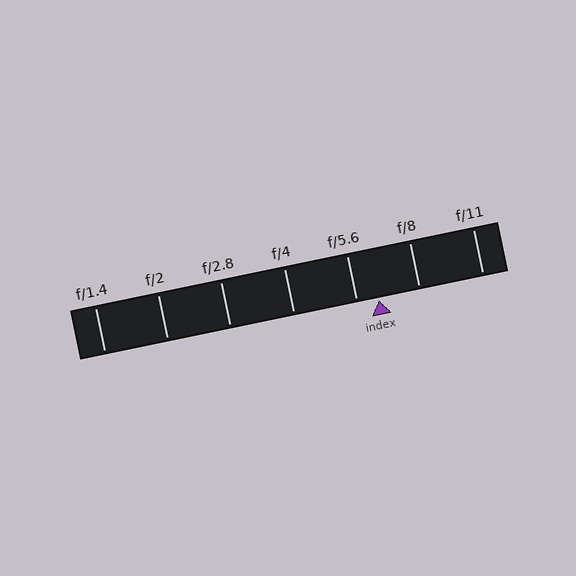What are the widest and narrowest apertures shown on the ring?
The widest aperture shown is f/1.4 and the narrowest is f/11.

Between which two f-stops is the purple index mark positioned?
The index mark is between f/5.6 and f/8.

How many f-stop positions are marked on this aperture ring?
There are 7 f-stop positions marked.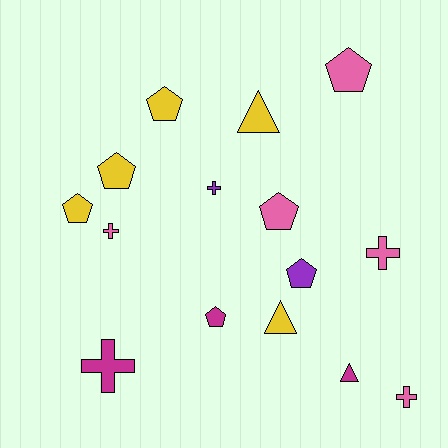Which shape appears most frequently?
Pentagon, with 7 objects.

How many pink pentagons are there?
There are 2 pink pentagons.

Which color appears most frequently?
Pink, with 5 objects.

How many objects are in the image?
There are 15 objects.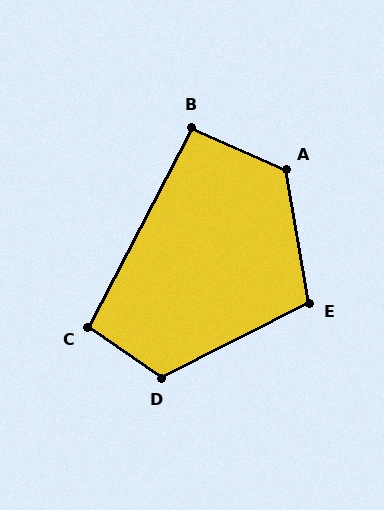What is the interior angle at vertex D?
Approximately 119 degrees (obtuse).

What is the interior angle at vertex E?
Approximately 107 degrees (obtuse).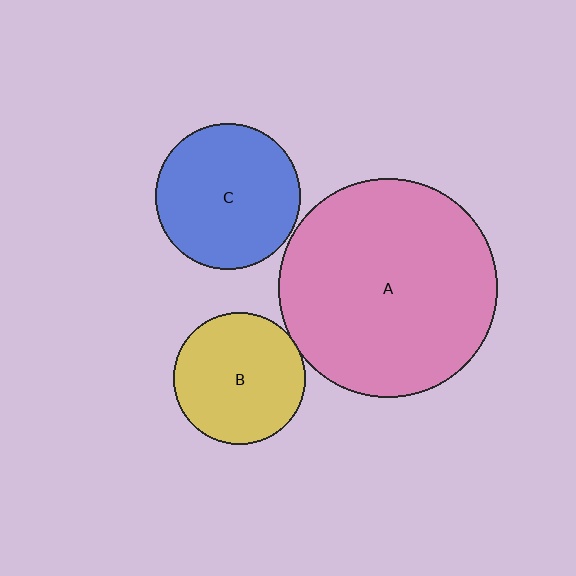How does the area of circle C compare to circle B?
Approximately 1.2 times.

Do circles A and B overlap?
Yes.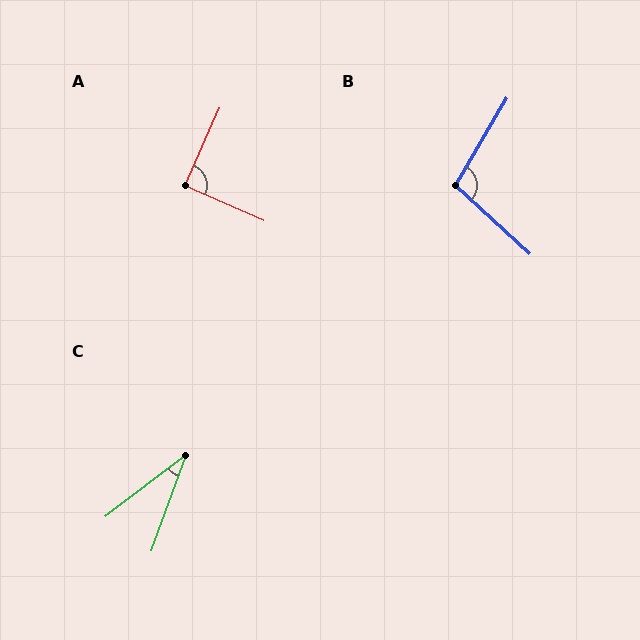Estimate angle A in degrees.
Approximately 90 degrees.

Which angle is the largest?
B, at approximately 102 degrees.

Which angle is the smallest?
C, at approximately 33 degrees.